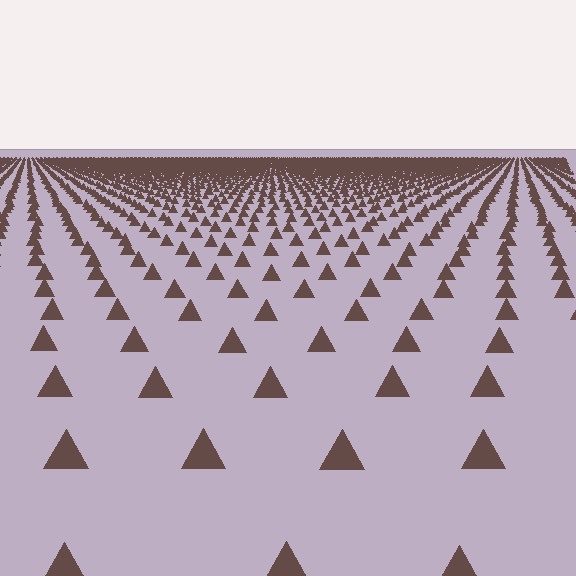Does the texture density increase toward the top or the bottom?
Density increases toward the top.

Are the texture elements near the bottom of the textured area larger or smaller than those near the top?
Larger. Near the bottom, elements are closer to the viewer and appear at a bigger on-screen size.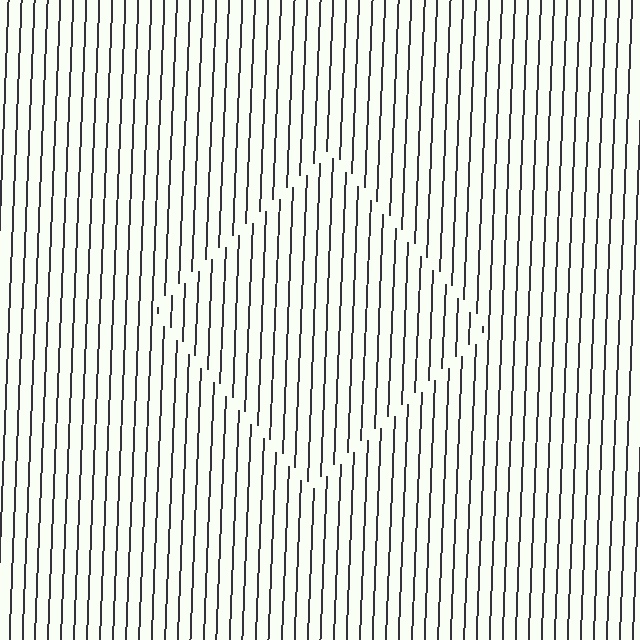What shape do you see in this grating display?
An illusory square. The interior of the shape contains the same grating, shifted by half a period — the contour is defined by the phase discontinuity where line-ends from the inner and outer gratings abut.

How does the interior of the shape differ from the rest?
The interior of the shape contains the same grating, shifted by half a period — the contour is defined by the phase discontinuity where line-ends from the inner and outer gratings abut.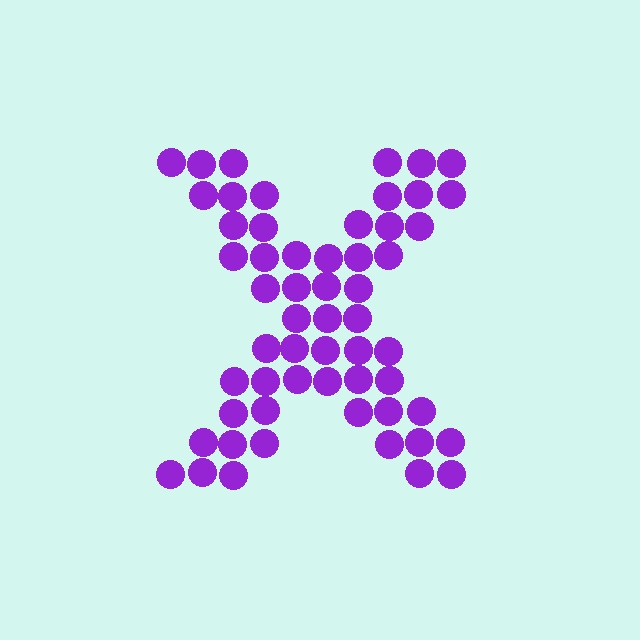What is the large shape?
The large shape is the letter X.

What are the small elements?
The small elements are circles.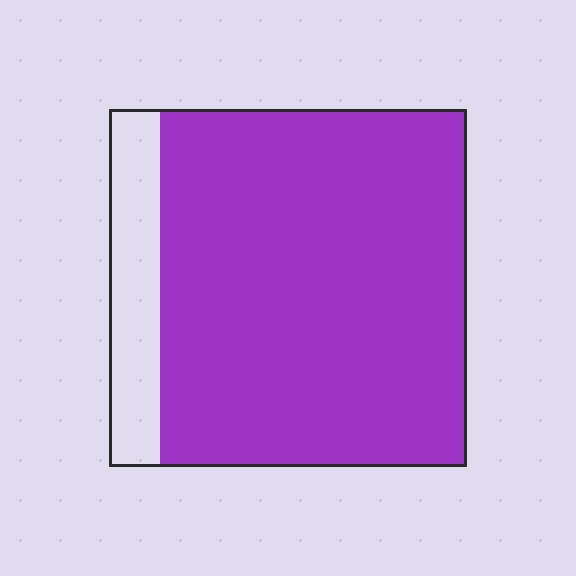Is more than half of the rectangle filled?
Yes.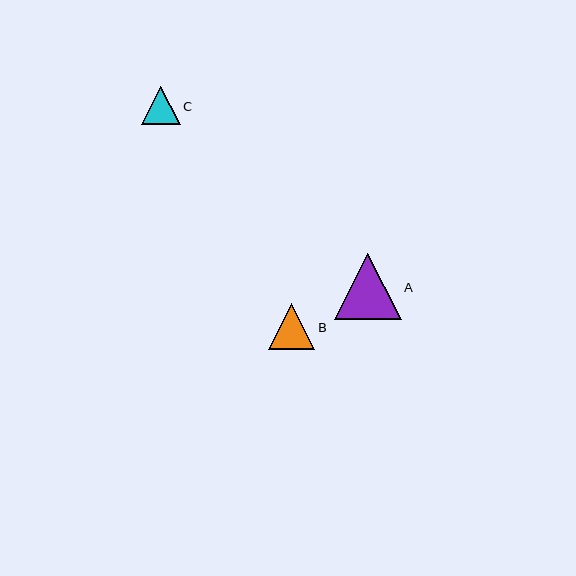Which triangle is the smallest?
Triangle C is the smallest with a size of approximately 38 pixels.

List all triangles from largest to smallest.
From largest to smallest: A, B, C.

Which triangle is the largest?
Triangle A is the largest with a size of approximately 66 pixels.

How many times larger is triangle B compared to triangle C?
Triangle B is approximately 1.2 times the size of triangle C.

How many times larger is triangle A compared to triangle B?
Triangle A is approximately 1.4 times the size of triangle B.